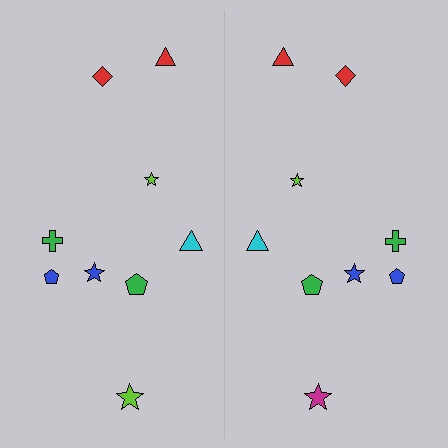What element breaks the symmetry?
The magenta star on the right side breaks the symmetry — its mirror counterpart is lime.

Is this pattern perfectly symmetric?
No, the pattern is not perfectly symmetric. The magenta star on the right side breaks the symmetry — its mirror counterpart is lime.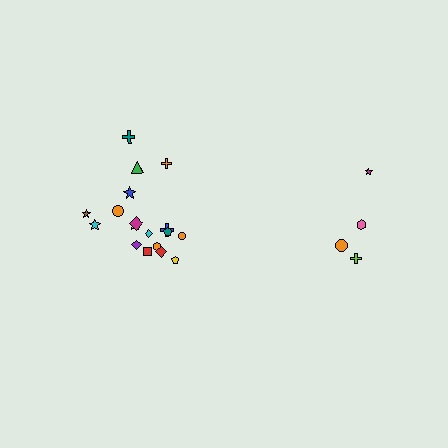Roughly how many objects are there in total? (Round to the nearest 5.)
Roughly 20 objects in total.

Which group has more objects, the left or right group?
The left group.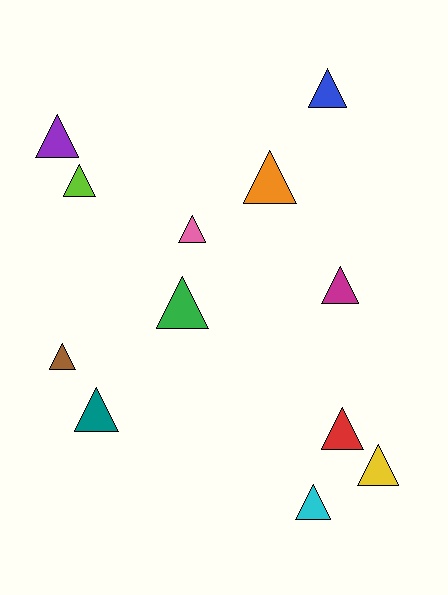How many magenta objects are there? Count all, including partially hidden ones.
There is 1 magenta object.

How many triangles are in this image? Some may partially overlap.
There are 12 triangles.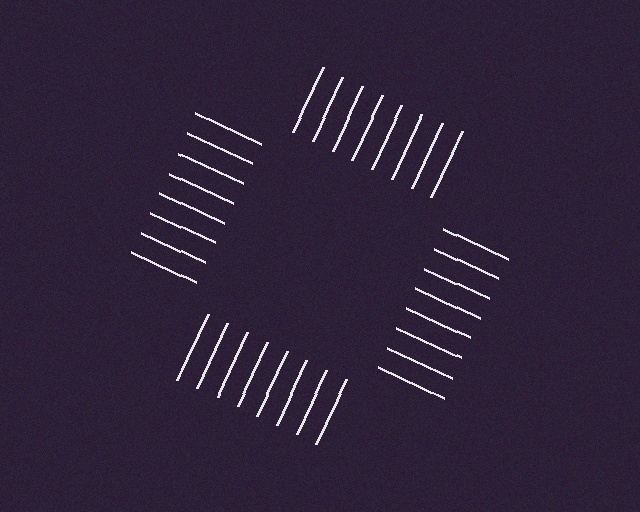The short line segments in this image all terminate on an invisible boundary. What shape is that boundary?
An illusory square — the line segments terminate on its edges but no continuous stroke is drawn.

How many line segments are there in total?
32 — 8 along each of the 4 edges.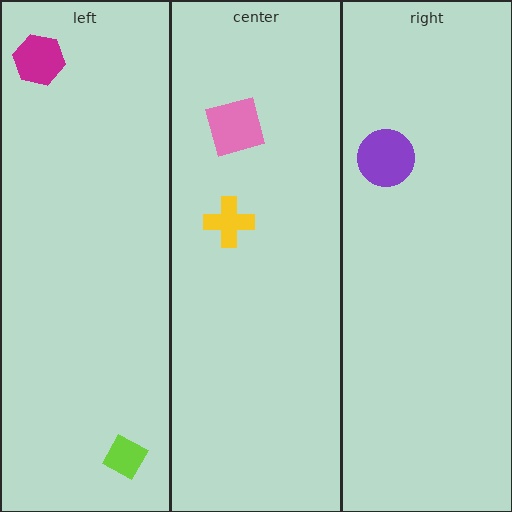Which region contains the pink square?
The center region.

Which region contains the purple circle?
The right region.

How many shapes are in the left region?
2.